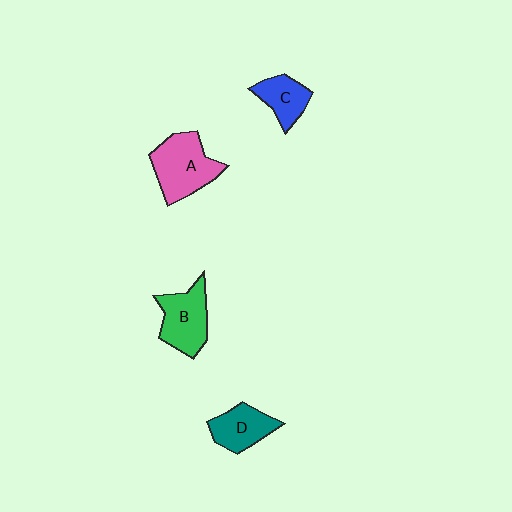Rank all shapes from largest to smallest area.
From largest to smallest: A (pink), B (green), D (teal), C (blue).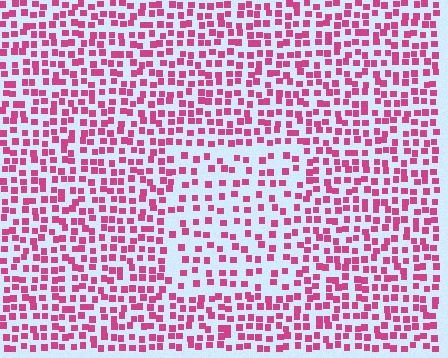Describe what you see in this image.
The image contains small magenta elements arranged at two different densities. A rectangle-shaped region is visible where the elements are less densely packed than the surrounding area.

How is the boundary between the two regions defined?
The boundary is defined by a change in element density (approximately 1.7x ratio). All elements are the same color, size, and shape.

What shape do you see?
I see a rectangle.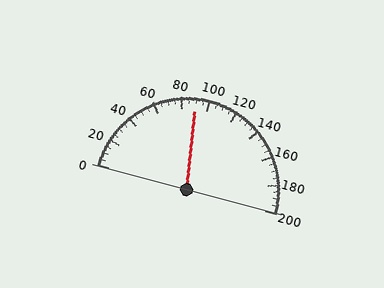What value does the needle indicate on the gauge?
The needle indicates approximately 90.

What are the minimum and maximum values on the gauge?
The gauge ranges from 0 to 200.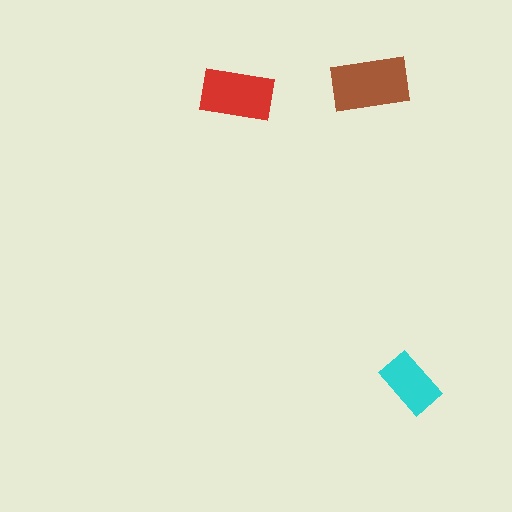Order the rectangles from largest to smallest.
the brown one, the red one, the cyan one.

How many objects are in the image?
There are 3 objects in the image.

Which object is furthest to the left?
The red rectangle is leftmost.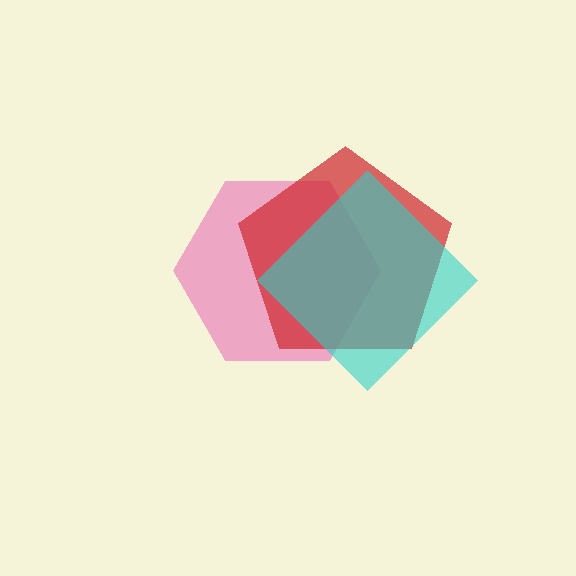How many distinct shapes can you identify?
There are 3 distinct shapes: a pink hexagon, a red pentagon, a cyan diamond.